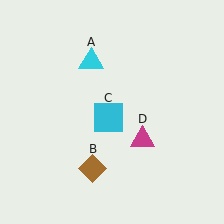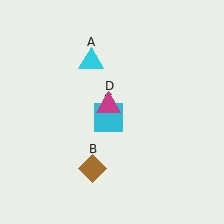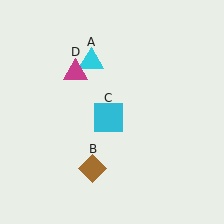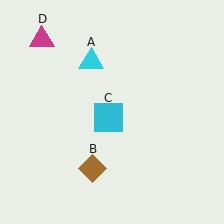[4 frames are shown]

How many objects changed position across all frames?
1 object changed position: magenta triangle (object D).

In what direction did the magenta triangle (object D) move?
The magenta triangle (object D) moved up and to the left.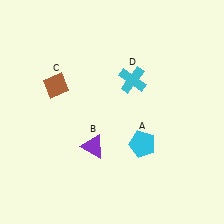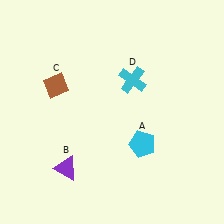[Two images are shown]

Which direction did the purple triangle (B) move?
The purple triangle (B) moved left.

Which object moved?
The purple triangle (B) moved left.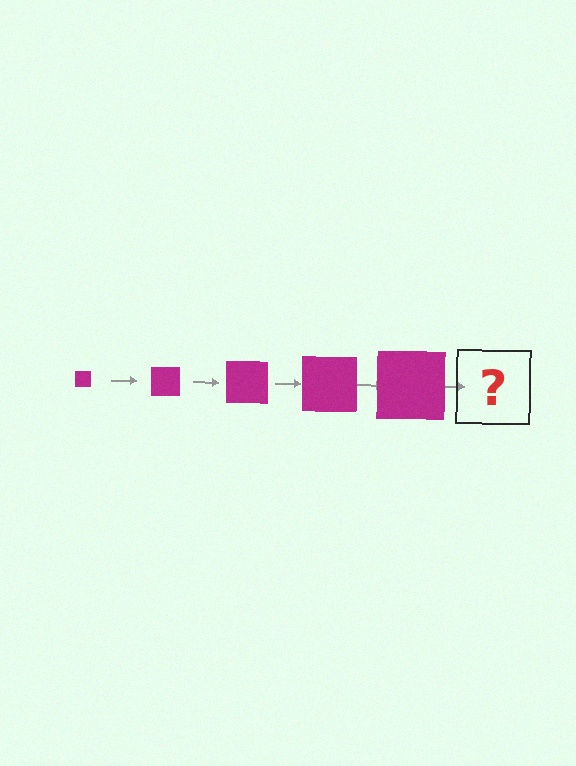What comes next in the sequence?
The next element should be a magenta square, larger than the previous one.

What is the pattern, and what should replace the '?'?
The pattern is that the square gets progressively larger each step. The '?' should be a magenta square, larger than the previous one.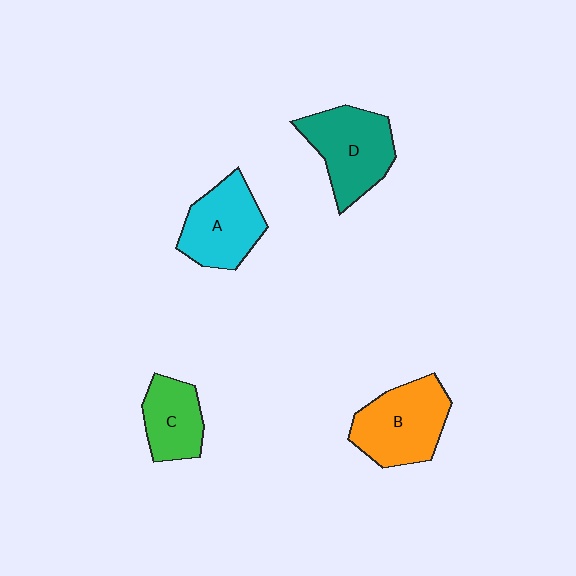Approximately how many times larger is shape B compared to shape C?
Approximately 1.5 times.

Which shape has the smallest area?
Shape C (green).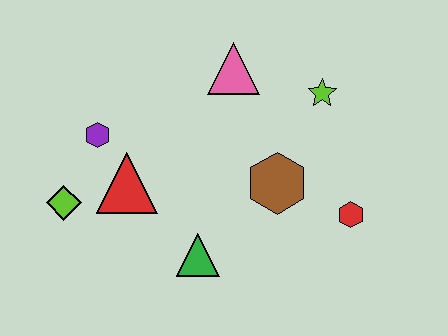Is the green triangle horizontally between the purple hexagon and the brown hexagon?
Yes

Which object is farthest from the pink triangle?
The lime diamond is farthest from the pink triangle.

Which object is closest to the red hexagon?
The brown hexagon is closest to the red hexagon.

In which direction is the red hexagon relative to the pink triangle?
The red hexagon is below the pink triangle.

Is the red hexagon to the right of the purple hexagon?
Yes